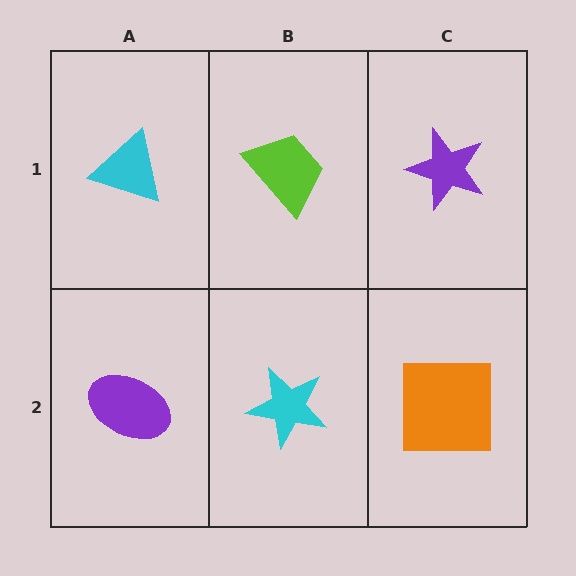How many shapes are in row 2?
3 shapes.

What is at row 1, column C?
A purple star.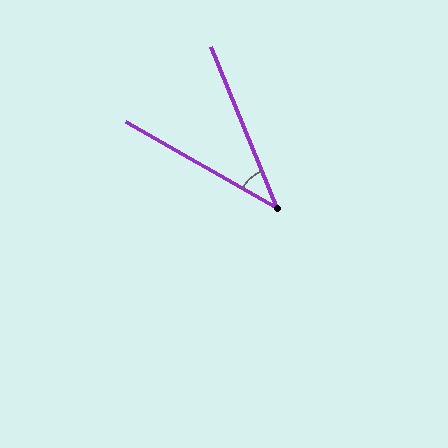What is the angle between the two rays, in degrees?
Approximately 38 degrees.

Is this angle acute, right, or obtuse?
It is acute.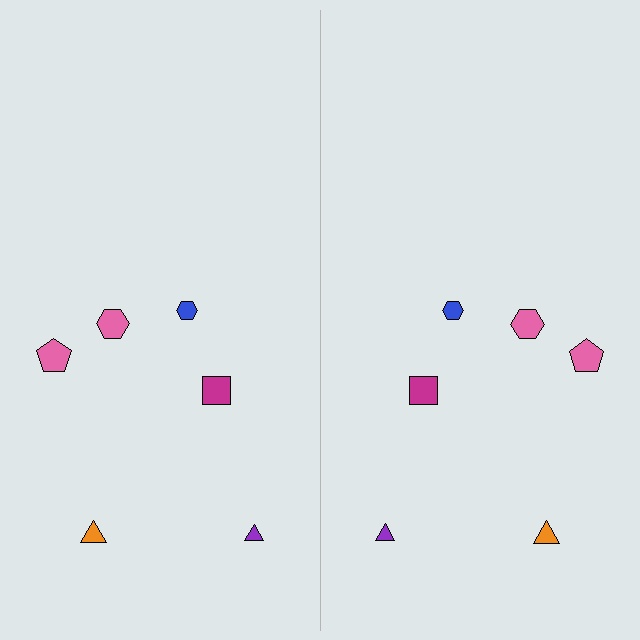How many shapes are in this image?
There are 12 shapes in this image.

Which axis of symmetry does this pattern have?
The pattern has a vertical axis of symmetry running through the center of the image.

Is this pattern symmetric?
Yes, this pattern has bilateral (reflection) symmetry.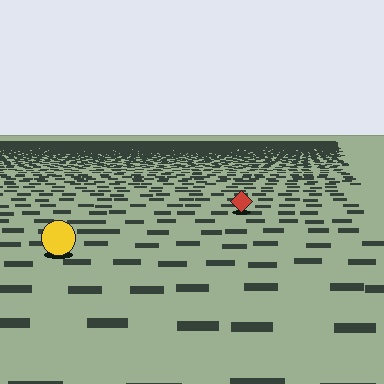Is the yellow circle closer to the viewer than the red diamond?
Yes. The yellow circle is closer — you can tell from the texture gradient: the ground texture is coarser near it.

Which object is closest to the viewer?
The yellow circle is closest. The texture marks near it are larger and more spread out.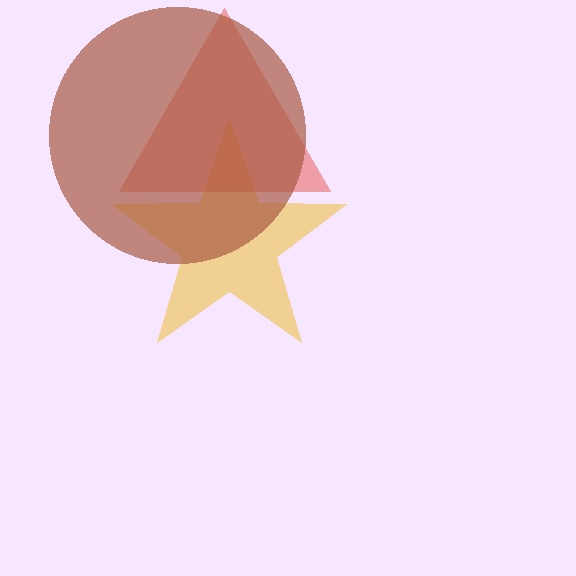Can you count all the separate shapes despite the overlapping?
Yes, there are 3 separate shapes.